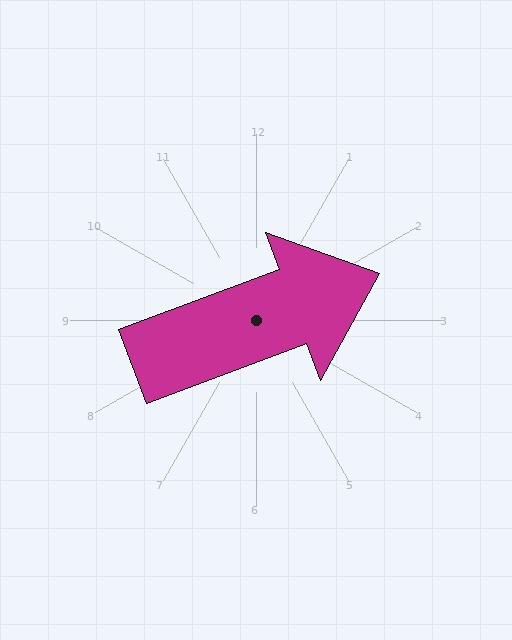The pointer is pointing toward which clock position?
Roughly 2 o'clock.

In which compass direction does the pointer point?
East.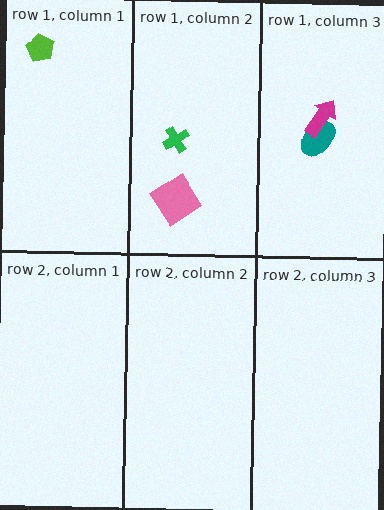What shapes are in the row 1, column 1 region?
The lime pentagon.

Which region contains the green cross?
The row 1, column 2 region.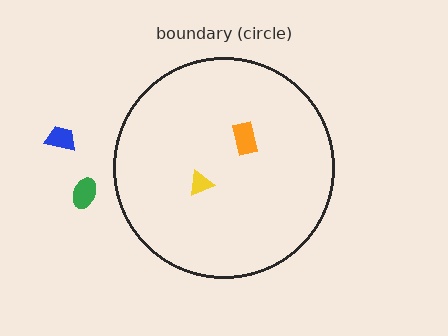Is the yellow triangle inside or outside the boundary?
Inside.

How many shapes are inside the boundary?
2 inside, 2 outside.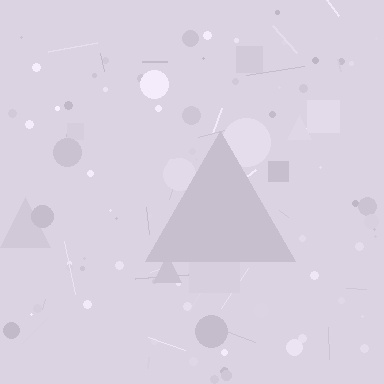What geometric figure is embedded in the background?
A triangle is embedded in the background.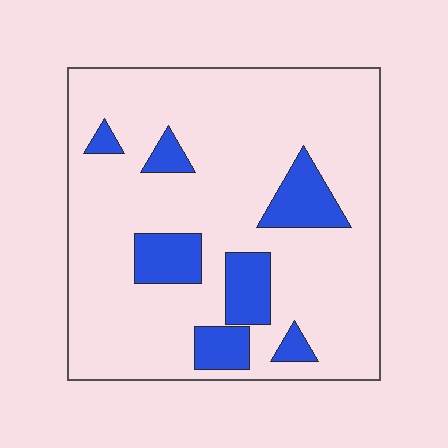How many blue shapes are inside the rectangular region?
7.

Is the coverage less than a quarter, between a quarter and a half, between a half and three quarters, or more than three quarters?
Less than a quarter.